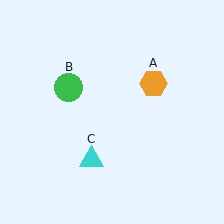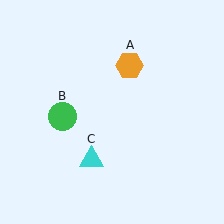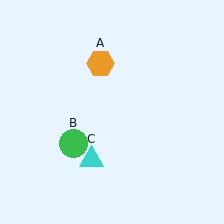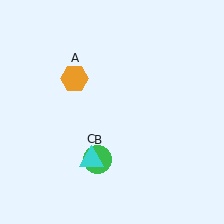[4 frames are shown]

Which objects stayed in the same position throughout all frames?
Cyan triangle (object C) remained stationary.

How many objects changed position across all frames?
2 objects changed position: orange hexagon (object A), green circle (object B).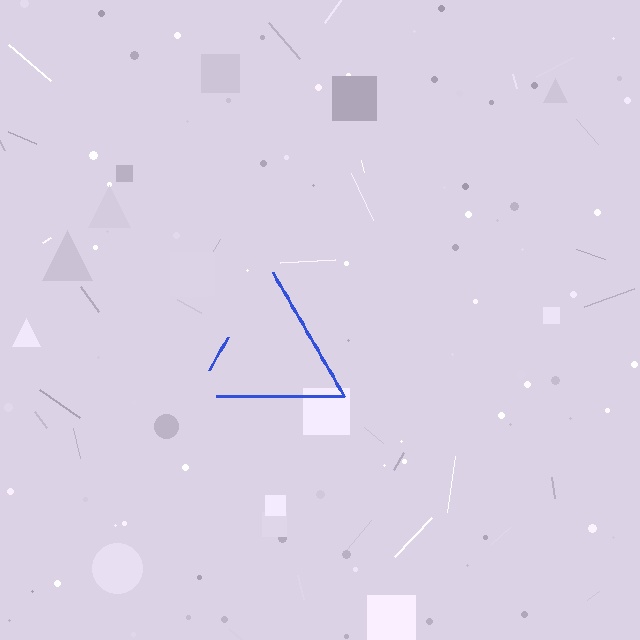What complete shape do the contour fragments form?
The contour fragments form a triangle.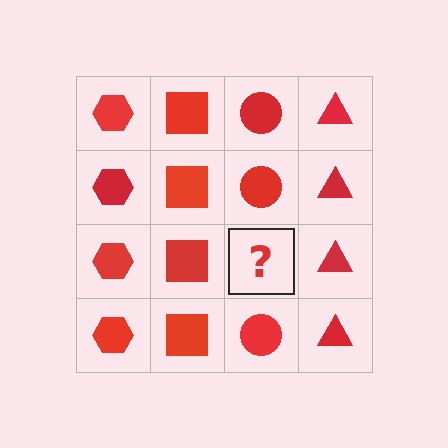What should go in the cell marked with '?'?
The missing cell should contain a red circle.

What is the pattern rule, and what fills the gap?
The rule is that each column has a consistent shape. The gap should be filled with a red circle.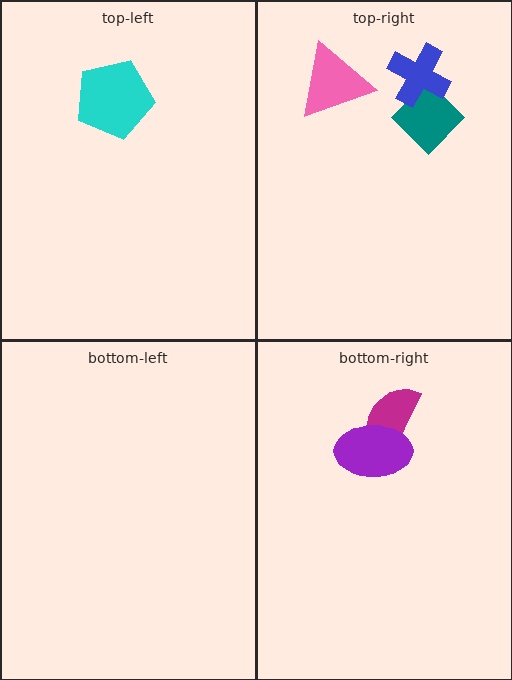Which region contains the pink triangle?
The top-right region.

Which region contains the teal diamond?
The top-right region.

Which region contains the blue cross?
The top-right region.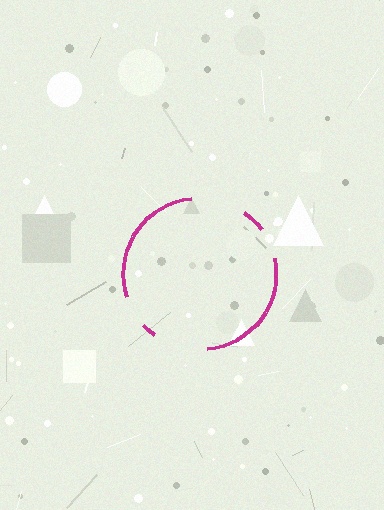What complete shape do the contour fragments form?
The contour fragments form a circle.